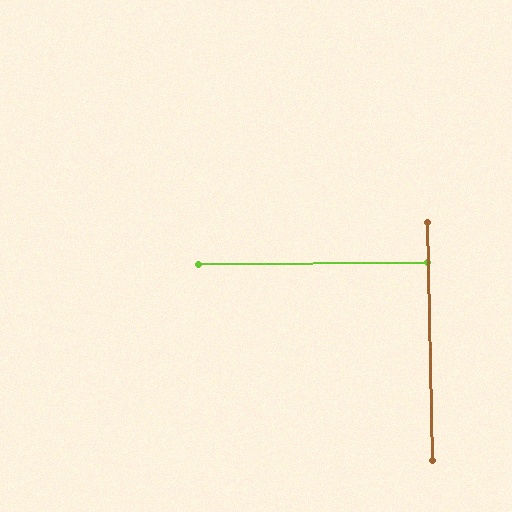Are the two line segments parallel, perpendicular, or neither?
Perpendicular — they meet at approximately 89°.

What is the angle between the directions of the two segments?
Approximately 89 degrees.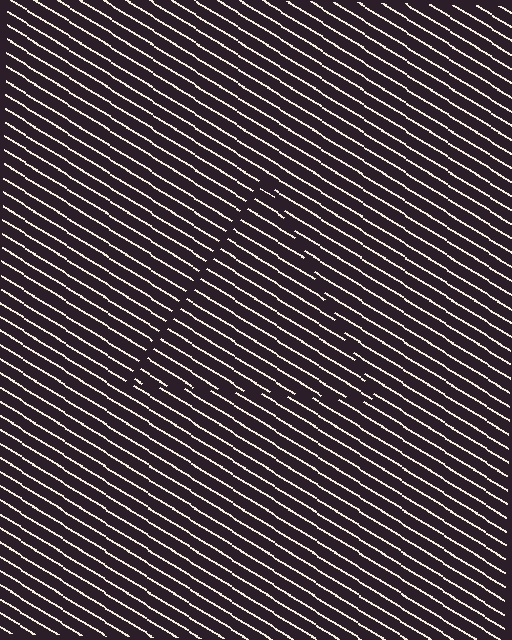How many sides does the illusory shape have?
3 sides — the line-ends trace a triangle.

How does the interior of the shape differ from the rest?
The interior of the shape contains the same grating, shifted by half a period — the contour is defined by the phase discontinuity where line-ends from the inner and outer gratings abut.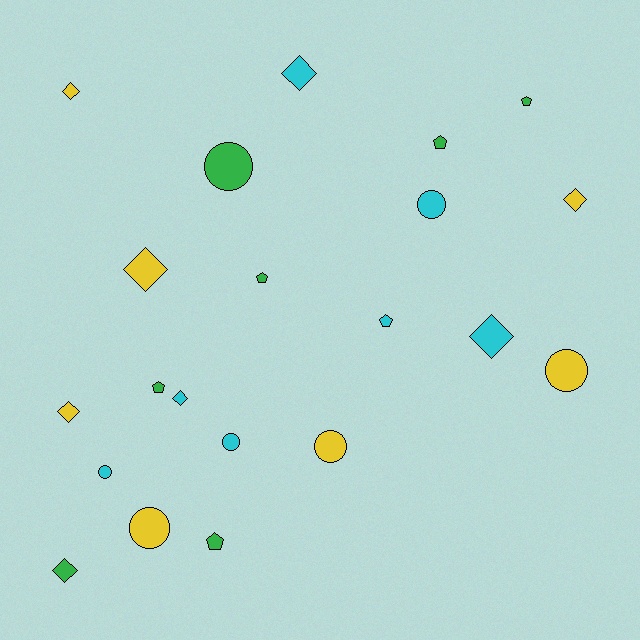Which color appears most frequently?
Yellow, with 7 objects.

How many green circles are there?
There is 1 green circle.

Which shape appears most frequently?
Diamond, with 8 objects.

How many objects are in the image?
There are 21 objects.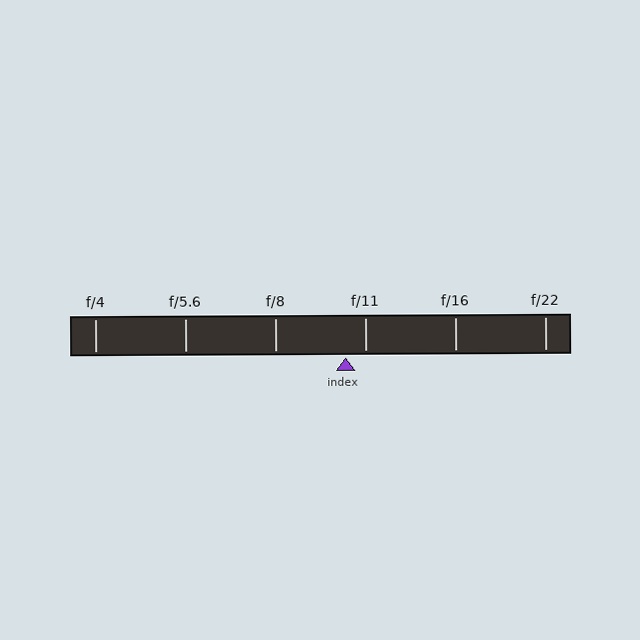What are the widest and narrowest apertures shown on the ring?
The widest aperture shown is f/4 and the narrowest is f/22.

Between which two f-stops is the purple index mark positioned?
The index mark is between f/8 and f/11.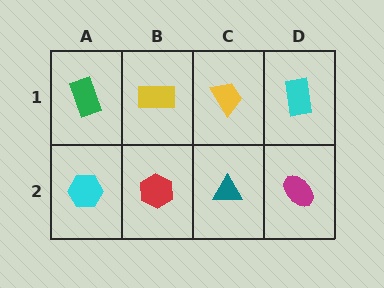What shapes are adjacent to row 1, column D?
A magenta ellipse (row 2, column D), a yellow trapezoid (row 1, column C).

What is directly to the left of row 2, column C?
A red hexagon.